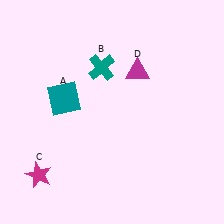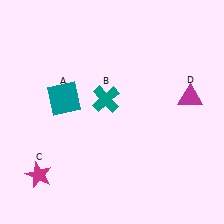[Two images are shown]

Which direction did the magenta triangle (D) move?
The magenta triangle (D) moved right.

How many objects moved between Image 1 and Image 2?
2 objects moved between the two images.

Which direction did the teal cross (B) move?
The teal cross (B) moved down.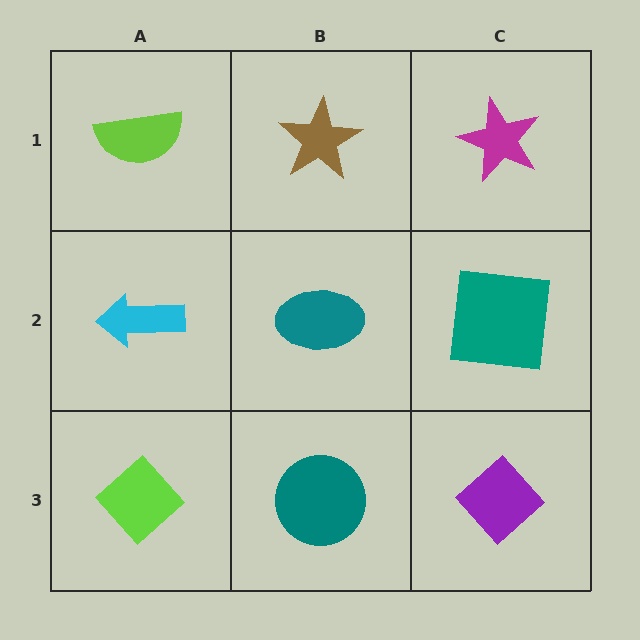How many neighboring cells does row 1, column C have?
2.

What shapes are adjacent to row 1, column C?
A teal square (row 2, column C), a brown star (row 1, column B).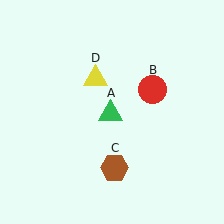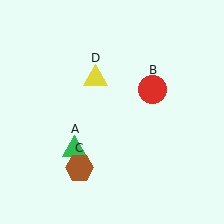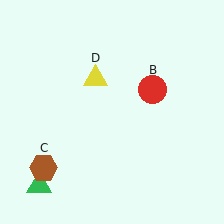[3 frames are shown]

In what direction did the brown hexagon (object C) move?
The brown hexagon (object C) moved left.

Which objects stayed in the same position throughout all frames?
Red circle (object B) and yellow triangle (object D) remained stationary.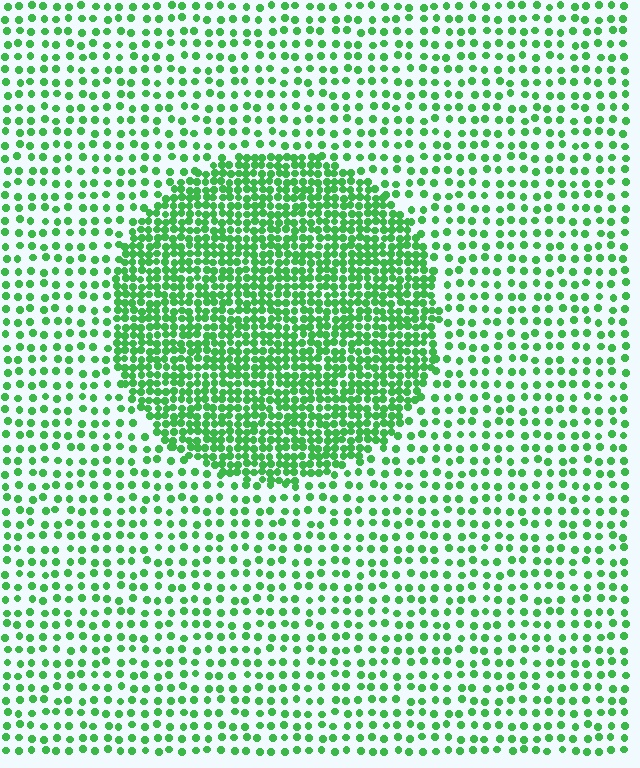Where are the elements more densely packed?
The elements are more densely packed inside the circle boundary.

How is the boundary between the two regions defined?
The boundary is defined by a change in element density (approximately 2.4x ratio). All elements are the same color, size, and shape.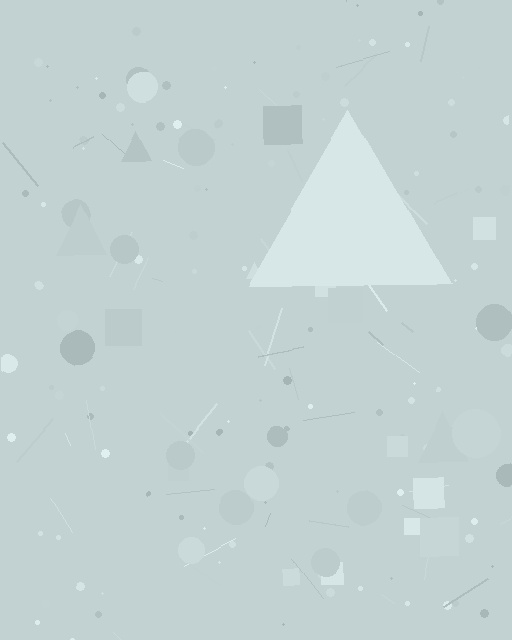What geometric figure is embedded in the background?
A triangle is embedded in the background.